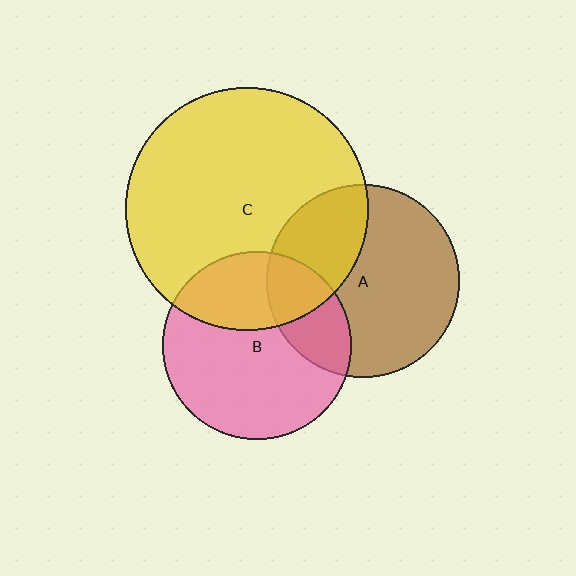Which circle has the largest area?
Circle C (yellow).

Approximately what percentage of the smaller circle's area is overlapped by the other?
Approximately 30%.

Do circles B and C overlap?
Yes.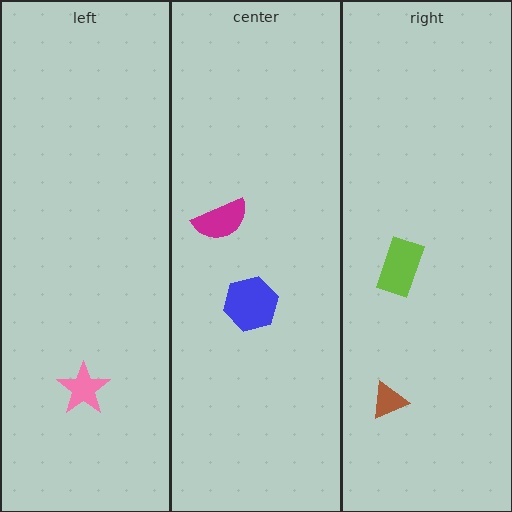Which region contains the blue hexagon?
The center region.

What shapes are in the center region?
The magenta semicircle, the blue hexagon.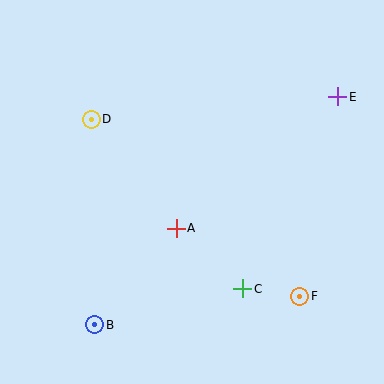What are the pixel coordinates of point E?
Point E is at (338, 97).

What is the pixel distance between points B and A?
The distance between B and A is 126 pixels.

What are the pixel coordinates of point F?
Point F is at (300, 296).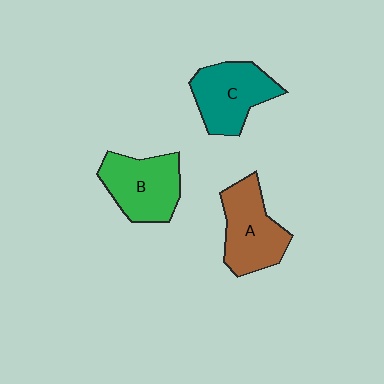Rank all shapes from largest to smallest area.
From largest to smallest: A (brown), C (teal), B (green).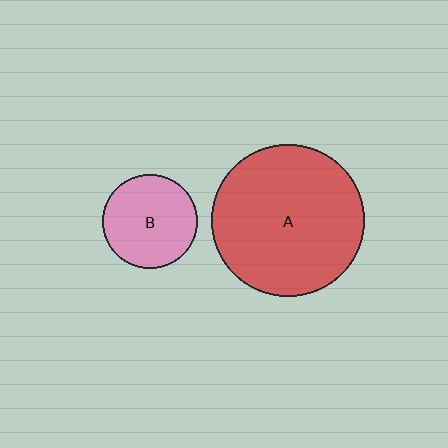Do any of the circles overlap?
No, none of the circles overlap.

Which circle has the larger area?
Circle A (red).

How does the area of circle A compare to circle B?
Approximately 2.6 times.